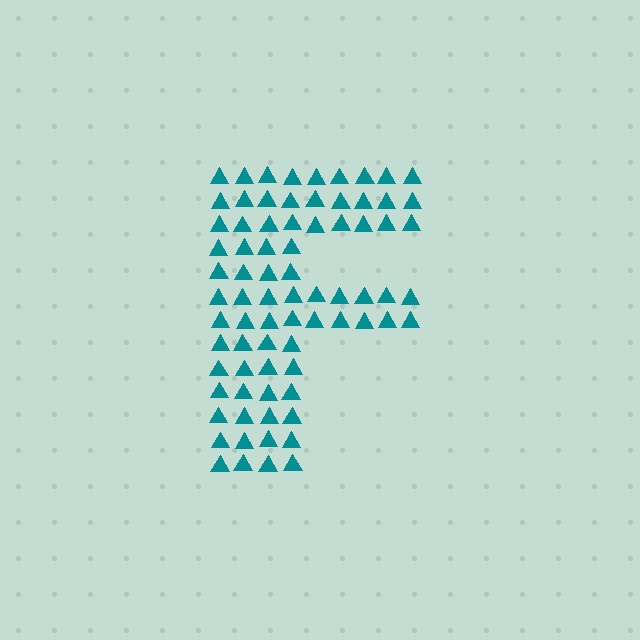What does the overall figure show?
The overall figure shows the letter F.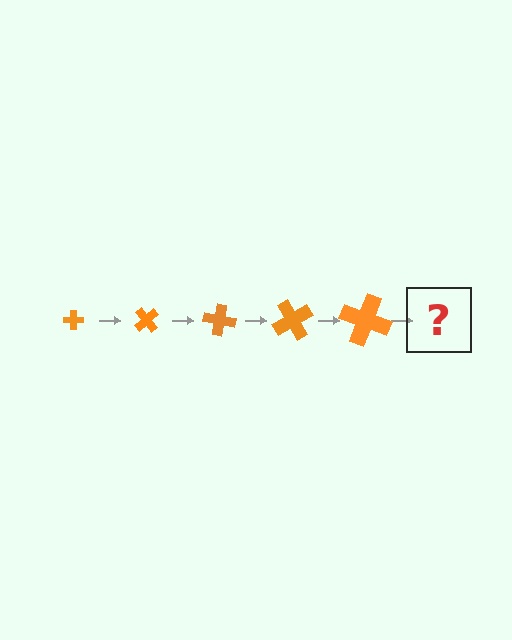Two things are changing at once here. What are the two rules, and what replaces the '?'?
The two rules are that the cross grows larger each step and it rotates 50 degrees each step. The '?' should be a cross, larger than the previous one and rotated 250 degrees from the start.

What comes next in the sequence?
The next element should be a cross, larger than the previous one and rotated 250 degrees from the start.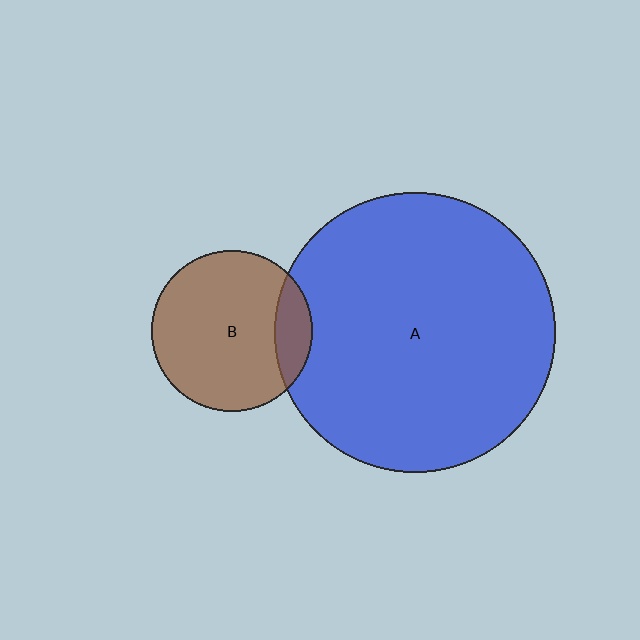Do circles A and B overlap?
Yes.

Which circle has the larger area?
Circle A (blue).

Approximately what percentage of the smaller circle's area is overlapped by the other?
Approximately 15%.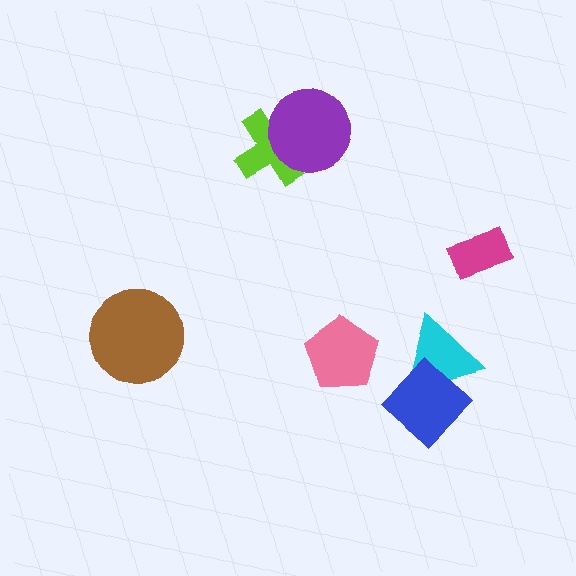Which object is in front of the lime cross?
The purple circle is in front of the lime cross.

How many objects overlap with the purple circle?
1 object overlaps with the purple circle.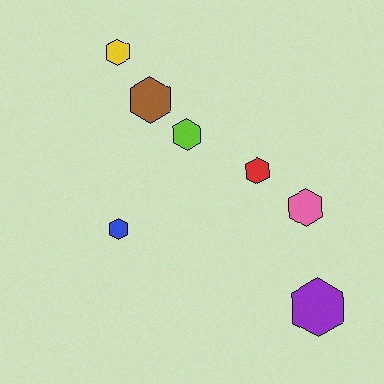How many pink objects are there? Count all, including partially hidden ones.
There is 1 pink object.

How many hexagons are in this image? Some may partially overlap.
There are 7 hexagons.